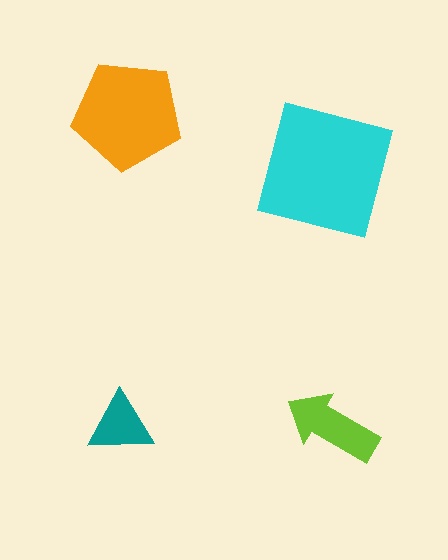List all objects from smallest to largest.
The teal triangle, the lime arrow, the orange pentagon, the cyan square.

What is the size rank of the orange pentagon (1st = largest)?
2nd.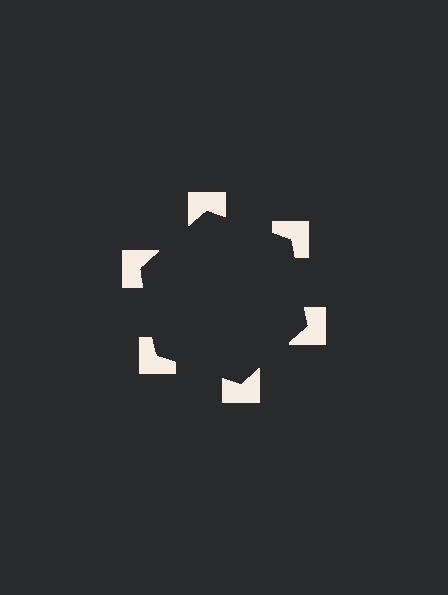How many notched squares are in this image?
There are 6 — one at each vertex of the illusory hexagon.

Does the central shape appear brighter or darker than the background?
It typically appears slightly darker than the background, even though no actual brightness change is drawn.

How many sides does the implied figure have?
6 sides.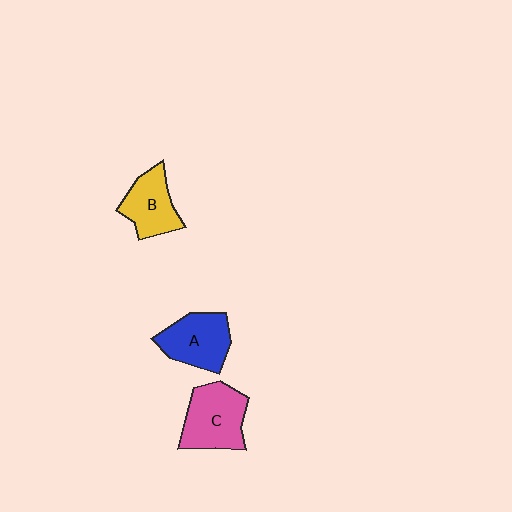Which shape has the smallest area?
Shape B (yellow).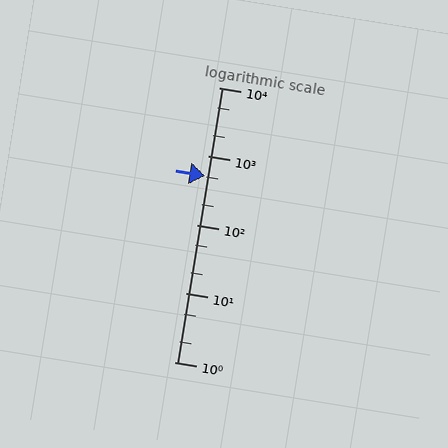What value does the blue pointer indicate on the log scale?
The pointer indicates approximately 510.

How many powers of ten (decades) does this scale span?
The scale spans 4 decades, from 1 to 10000.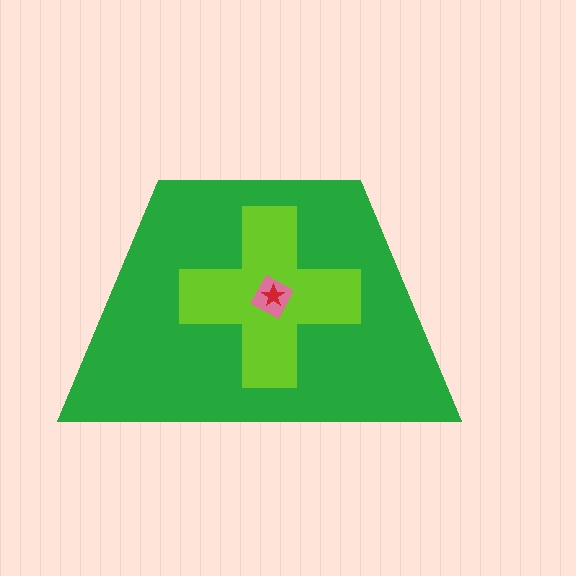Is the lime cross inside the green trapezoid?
Yes.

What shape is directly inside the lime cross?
The pink square.